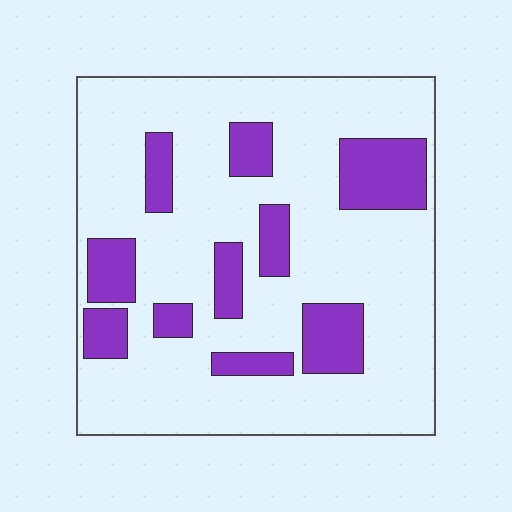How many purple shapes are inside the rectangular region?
10.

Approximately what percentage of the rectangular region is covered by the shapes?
Approximately 20%.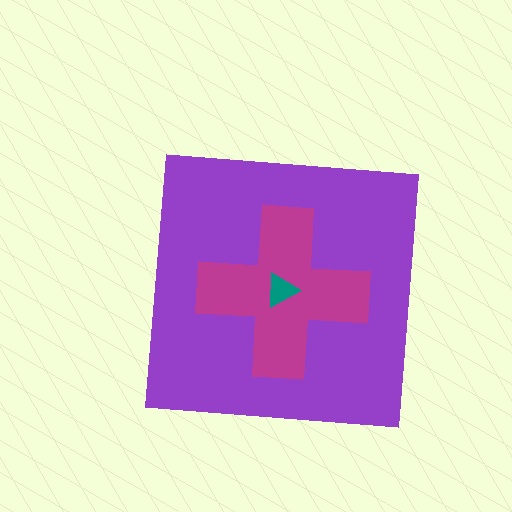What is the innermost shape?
The teal triangle.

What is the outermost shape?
The purple square.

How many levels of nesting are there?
3.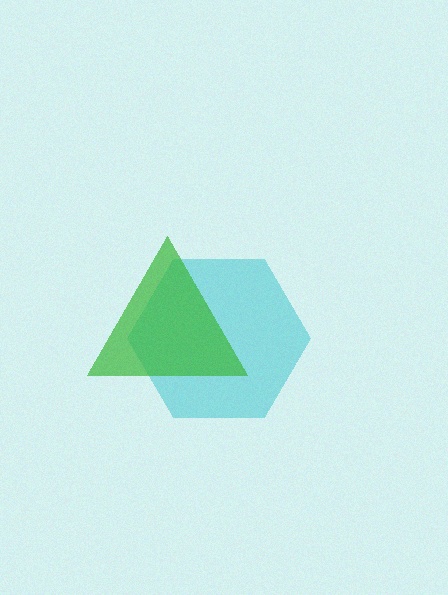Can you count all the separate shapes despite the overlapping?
Yes, there are 2 separate shapes.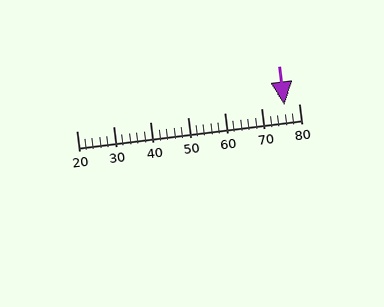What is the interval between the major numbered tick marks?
The major tick marks are spaced 10 units apart.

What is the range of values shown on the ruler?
The ruler shows values from 20 to 80.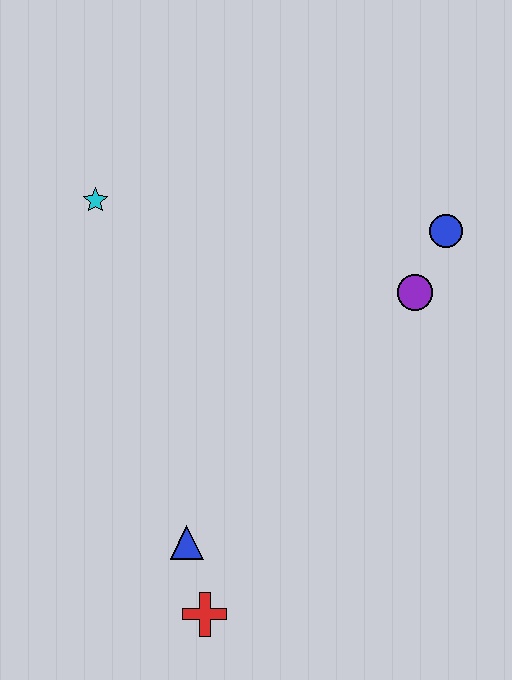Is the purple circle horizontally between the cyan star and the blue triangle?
No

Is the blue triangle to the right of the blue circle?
No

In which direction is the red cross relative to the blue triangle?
The red cross is below the blue triangle.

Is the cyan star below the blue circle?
No